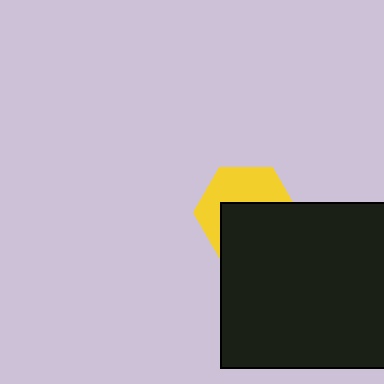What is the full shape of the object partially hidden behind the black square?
The partially hidden object is a yellow hexagon.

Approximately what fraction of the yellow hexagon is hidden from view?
Roughly 53% of the yellow hexagon is hidden behind the black square.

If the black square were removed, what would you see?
You would see the complete yellow hexagon.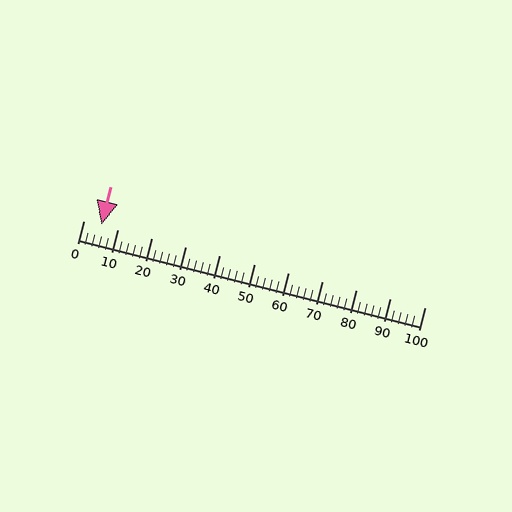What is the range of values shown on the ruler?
The ruler shows values from 0 to 100.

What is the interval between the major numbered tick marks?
The major tick marks are spaced 10 units apart.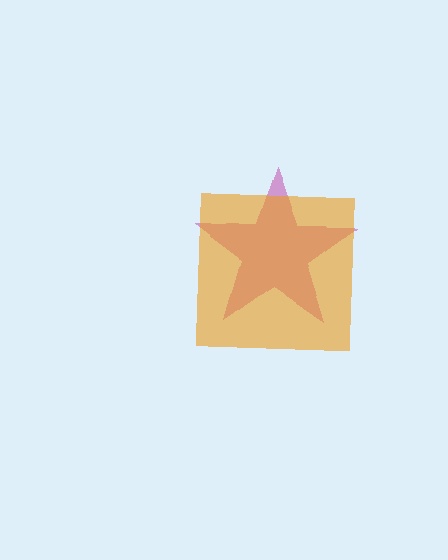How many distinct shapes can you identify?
There are 2 distinct shapes: a magenta star, an orange square.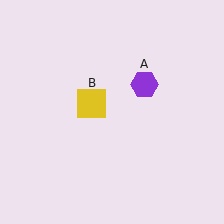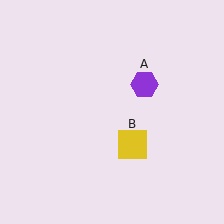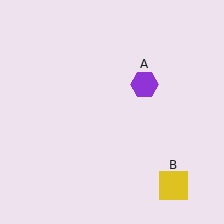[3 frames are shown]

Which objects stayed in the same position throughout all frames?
Purple hexagon (object A) remained stationary.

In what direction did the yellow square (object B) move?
The yellow square (object B) moved down and to the right.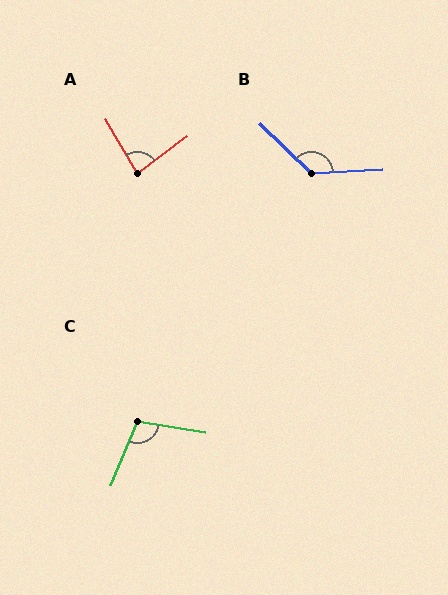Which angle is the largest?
B, at approximately 132 degrees.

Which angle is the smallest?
A, at approximately 83 degrees.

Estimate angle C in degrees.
Approximately 103 degrees.